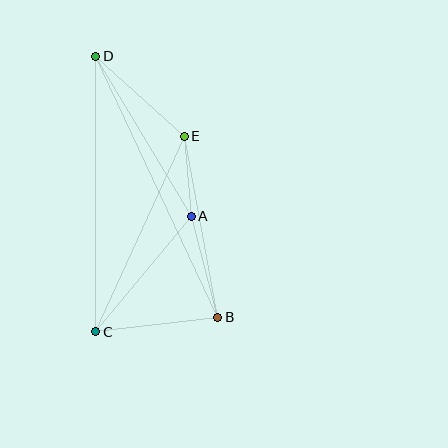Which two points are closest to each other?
Points A and E are closest to each other.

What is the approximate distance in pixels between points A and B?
The distance between A and B is approximately 105 pixels.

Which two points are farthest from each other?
Points B and D are farthest from each other.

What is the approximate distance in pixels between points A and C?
The distance between A and C is approximately 150 pixels.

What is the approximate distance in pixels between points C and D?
The distance between C and D is approximately 276 pixels.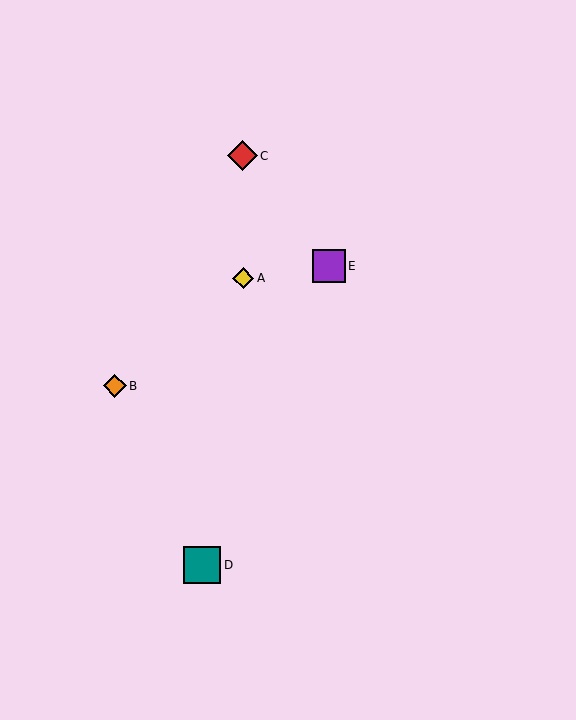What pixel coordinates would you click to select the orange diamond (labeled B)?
Click at (115, 386) to select the orange diamond B.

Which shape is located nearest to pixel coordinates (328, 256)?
The purple square (labeled E) at (329, 266) is nearest to that location.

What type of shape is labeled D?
Shape D is a teal square.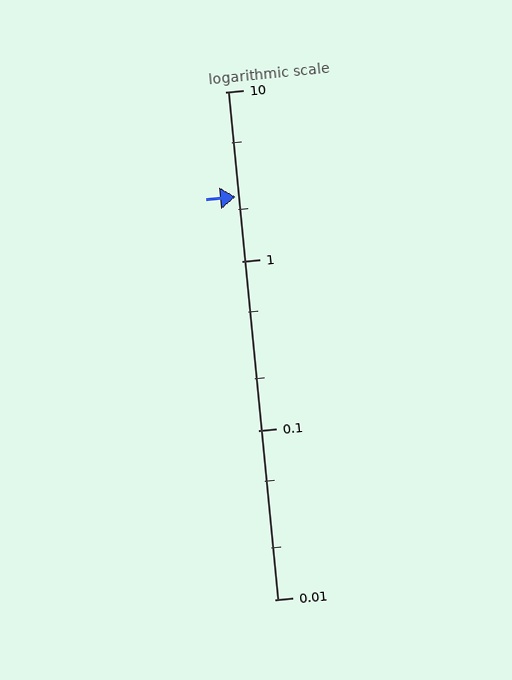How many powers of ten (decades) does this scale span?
The scale spans 3 decades, from 0.01 to 10.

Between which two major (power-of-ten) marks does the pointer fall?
The pointer is between 1 and 10.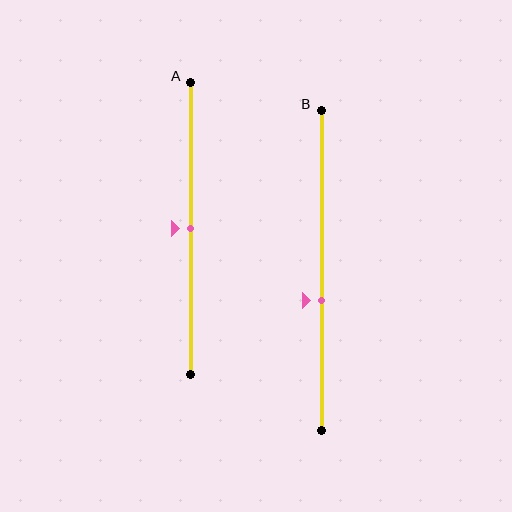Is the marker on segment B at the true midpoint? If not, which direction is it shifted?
No, the marker on segment B is shifted downward by about 9% of the segment length.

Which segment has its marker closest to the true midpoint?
Segment A has its marker closest to the true midpoint.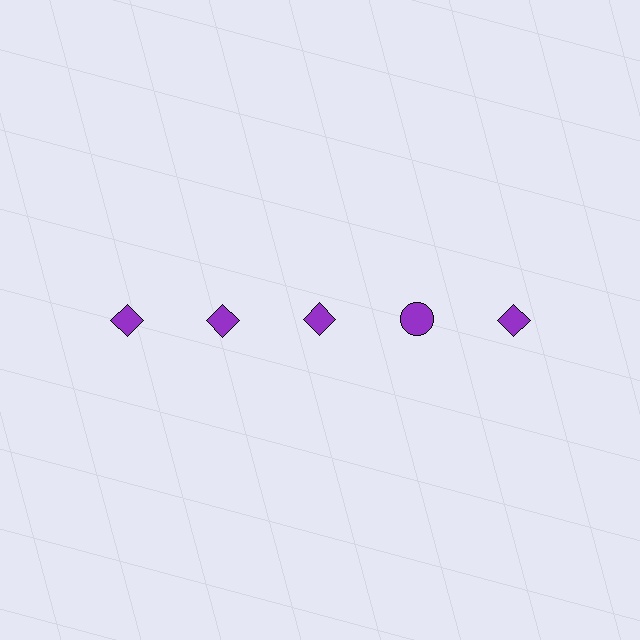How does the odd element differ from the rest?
It has a different shape: circle instead of diamond.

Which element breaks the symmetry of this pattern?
The purple circle in the top row, second from right column breaks the symmetry. All other shapes are purple diamonds.